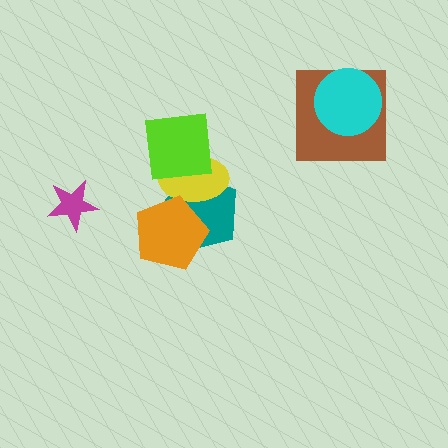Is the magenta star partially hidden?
No, no other shape covers it.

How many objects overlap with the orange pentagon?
2 objects overlap with the orange pentagon.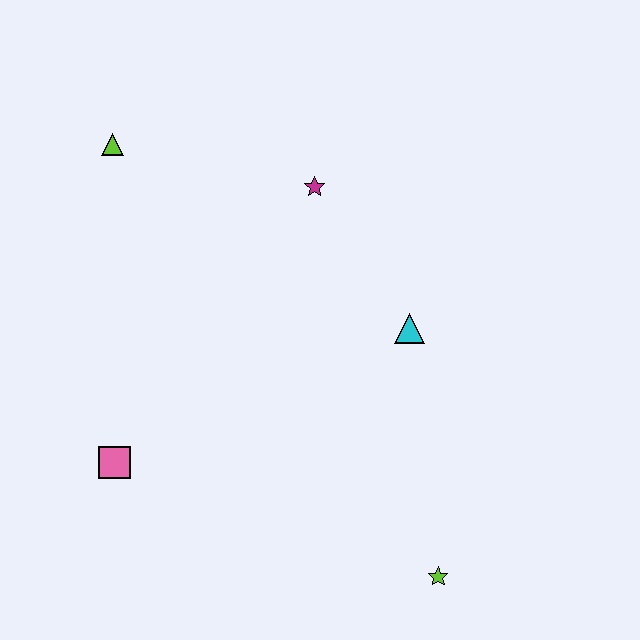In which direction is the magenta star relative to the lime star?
The magenta star is above the lime star.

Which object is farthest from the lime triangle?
The lime star is farthest from the lime triangle.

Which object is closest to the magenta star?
The cyan triangle is closest to the magenta star.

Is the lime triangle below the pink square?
No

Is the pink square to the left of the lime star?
Yes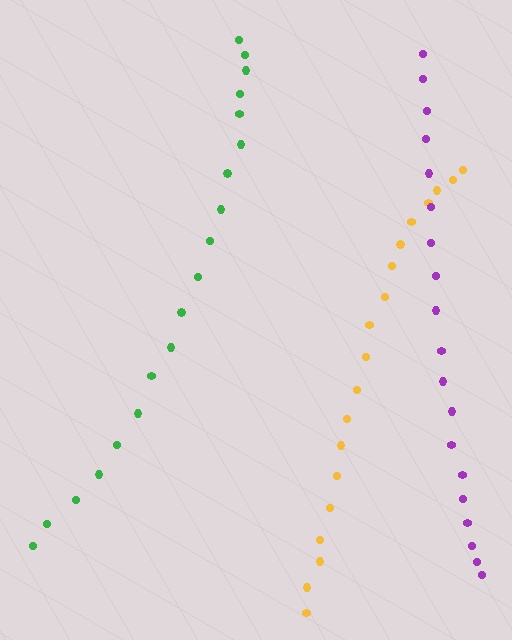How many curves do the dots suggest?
There are 3 distinct paths.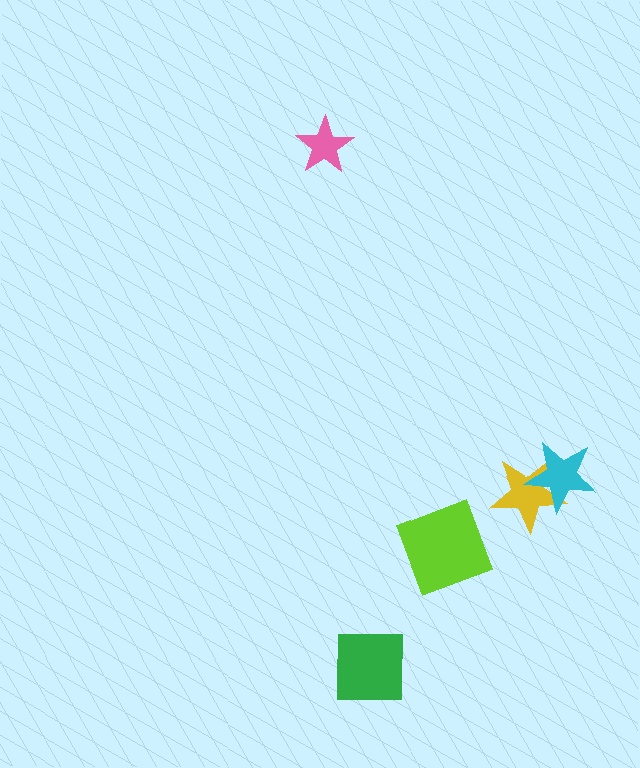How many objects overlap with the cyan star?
1 object overlaps with the cyan star.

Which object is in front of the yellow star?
The cyan star is in front of the yellow star.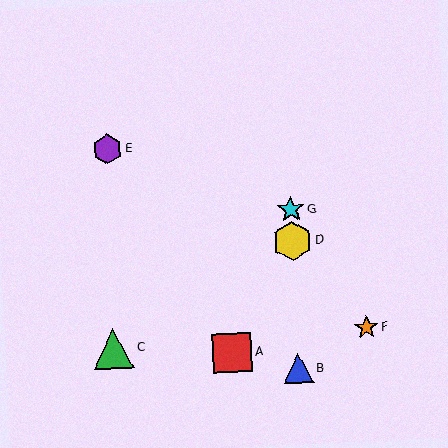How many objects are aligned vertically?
3 objects (B, D, G) are aligned vertically.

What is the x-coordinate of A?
Object A is at x≈232.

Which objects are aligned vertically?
Objects B, D, G are aligned vertically.